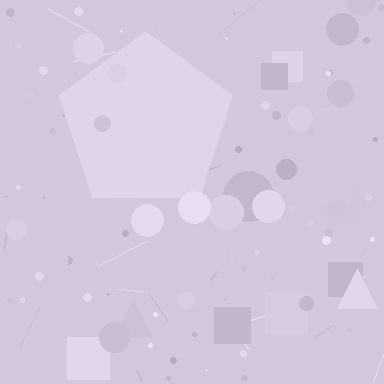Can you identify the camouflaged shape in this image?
The camouflaged shape is a pentagon.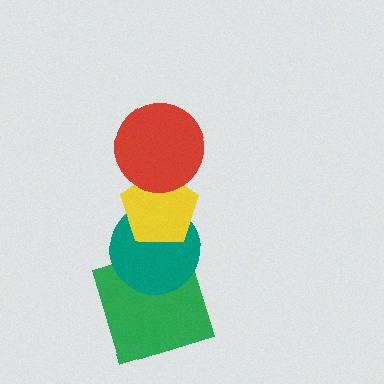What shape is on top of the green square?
The teal circle is on top of the green square.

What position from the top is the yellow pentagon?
The yellow pentagon is 2nd from the top.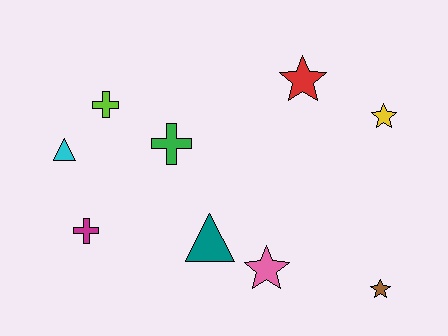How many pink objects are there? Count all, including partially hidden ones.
There is 1 pink object.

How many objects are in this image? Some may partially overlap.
There are 9 objects.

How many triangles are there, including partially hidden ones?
There are 2 triangles.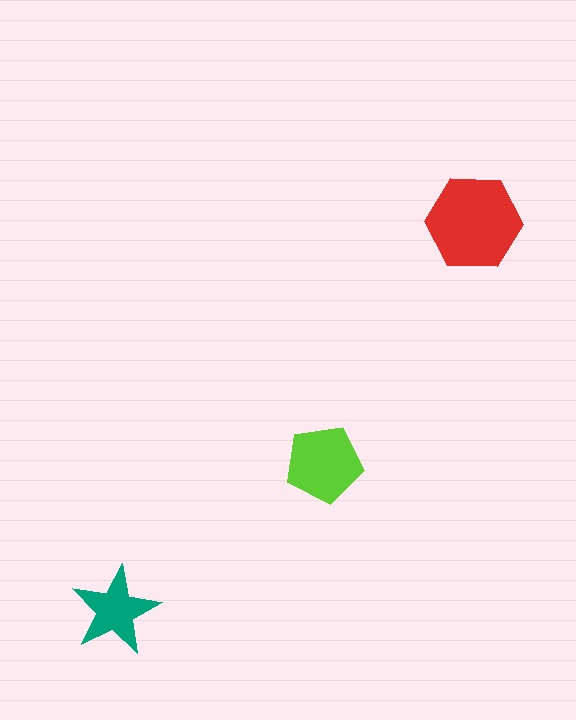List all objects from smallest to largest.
The teal star, the lime pentagon, the red hexagon.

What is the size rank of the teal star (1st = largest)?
3rd.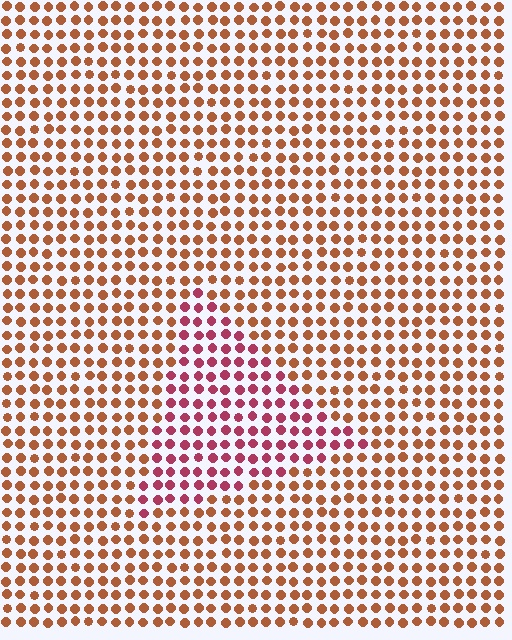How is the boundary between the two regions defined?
The boundary is defined purely by a slight shift in hue (about 39 degrees). Spacing, size, and orientation are identical on both sides.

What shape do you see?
I see a triangle.